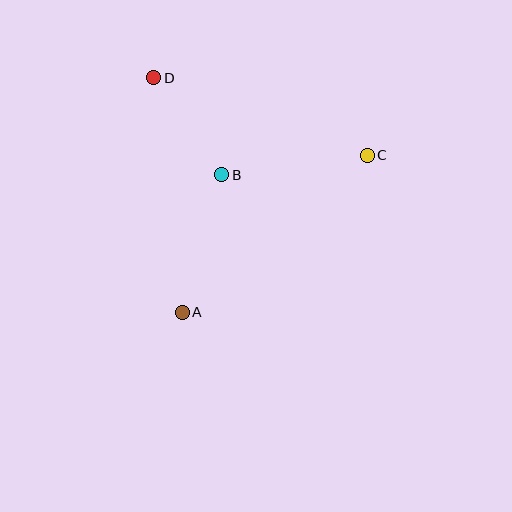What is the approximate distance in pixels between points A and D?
The distance between A and D is approximately 236 pixels.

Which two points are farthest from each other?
Points A and C are farthest from each other.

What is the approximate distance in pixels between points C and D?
The distance between C and D is approximately 227 pixels.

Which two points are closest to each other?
Points B and D are closest to each other.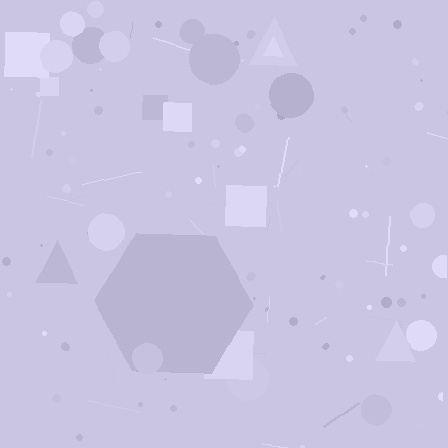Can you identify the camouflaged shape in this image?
The camouflaged shape is a hexagon.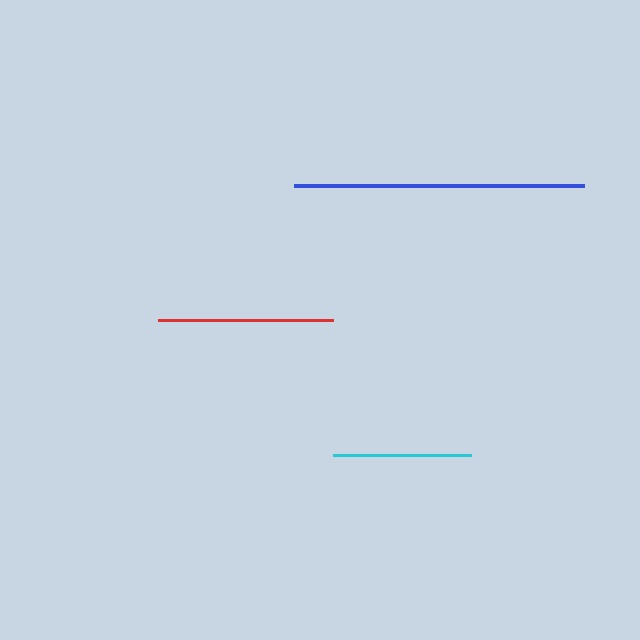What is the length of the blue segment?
The blue segment is approximately 290 pixels long.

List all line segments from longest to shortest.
From longest to shortest: blue, red, cyan.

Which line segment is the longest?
The blue line is the longest at approximately 290 pixels.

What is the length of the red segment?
The red segment is approximately 175 pixels long.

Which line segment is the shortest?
The cyan line is the shortest at approximately 138 pixels.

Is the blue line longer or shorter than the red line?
The blue line is longer than the red line.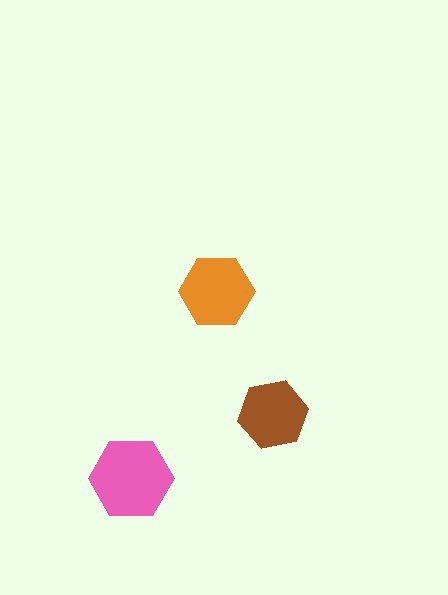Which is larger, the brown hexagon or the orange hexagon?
The orange one.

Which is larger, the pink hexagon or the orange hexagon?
The pink one.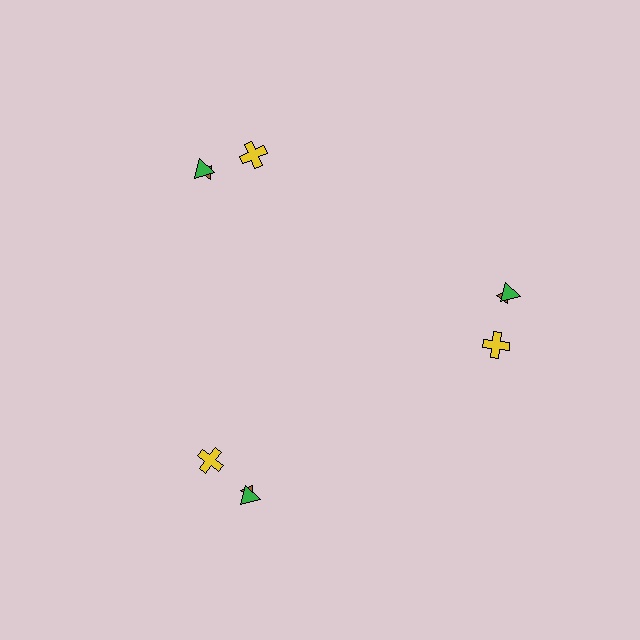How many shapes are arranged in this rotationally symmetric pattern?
There are 9 shapes, arranged in 3 groups of 3.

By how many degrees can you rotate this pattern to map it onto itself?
The pattern maps onto itself every 120 degrees of rotation.